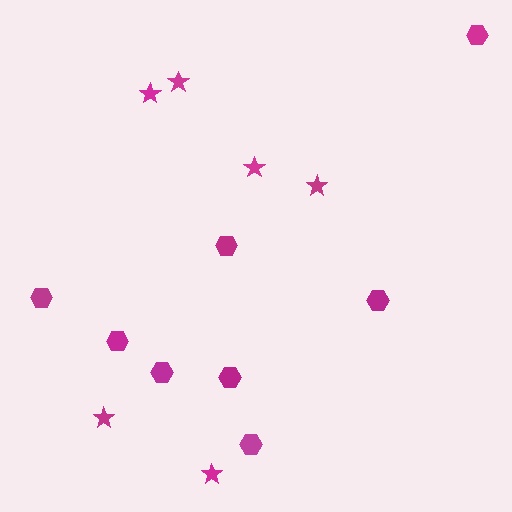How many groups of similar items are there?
There are 2 groups: one group of hexagons (8) and one group of stars (6).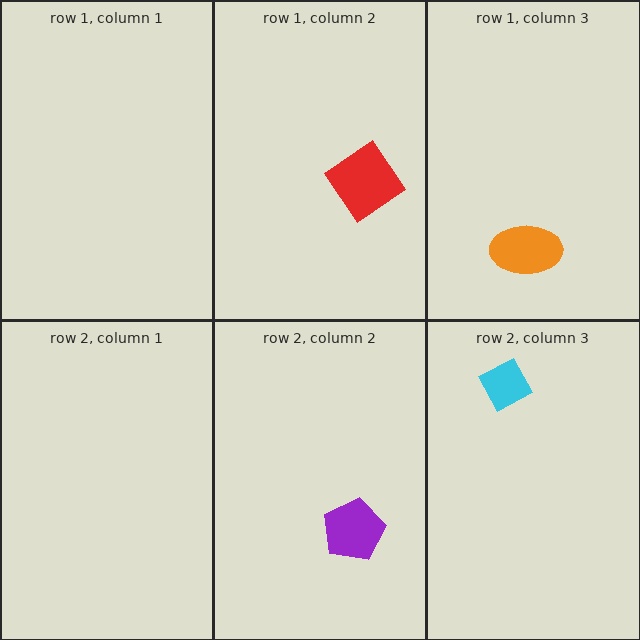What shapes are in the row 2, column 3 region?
The cyan diamond.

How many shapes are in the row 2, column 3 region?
1.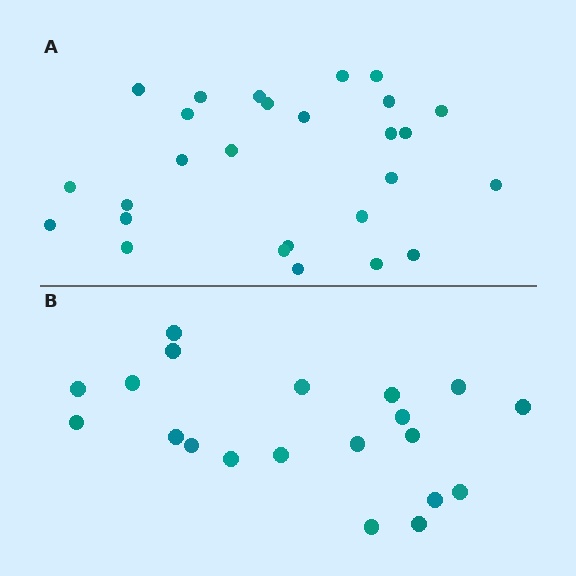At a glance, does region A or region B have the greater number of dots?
Region A (the top region) has more dots.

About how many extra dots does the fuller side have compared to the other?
Region A has roughly 8 or so more dots than region B.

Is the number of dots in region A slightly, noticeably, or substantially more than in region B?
Region A has noticeably more, but not dramatically so. The ratio is roughly 1.4 to 1.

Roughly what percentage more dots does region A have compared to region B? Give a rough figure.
About 35% more.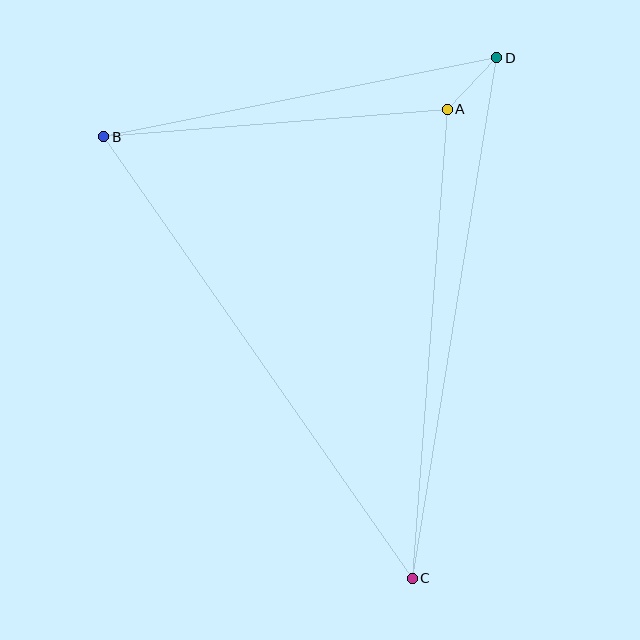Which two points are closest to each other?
Points A and D are closest to each other.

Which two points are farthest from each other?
Points B and C are farthest from each other.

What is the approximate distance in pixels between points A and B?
The distance between A and B is approximately 344 pixels.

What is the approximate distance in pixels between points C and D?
The distance between C and D is approximately 528 pixels.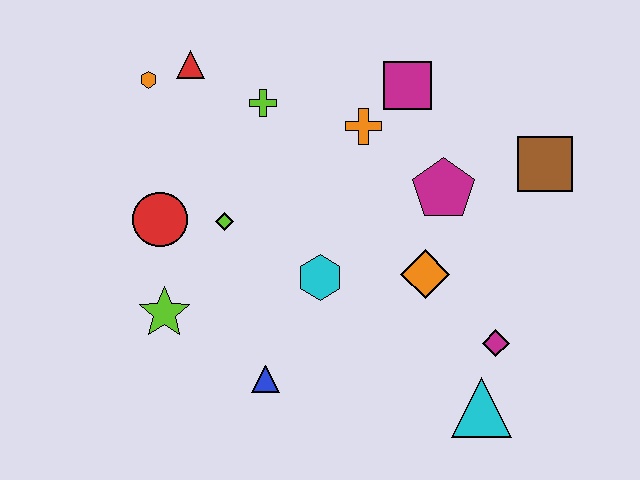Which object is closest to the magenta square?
The orange cross is closest to the magenta square.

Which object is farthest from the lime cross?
The cyan triangle is farthest from the lime cross.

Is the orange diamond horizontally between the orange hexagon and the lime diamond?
No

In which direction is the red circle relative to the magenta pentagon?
The red circle is to the left of the magenta pentagon.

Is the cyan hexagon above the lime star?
Yes